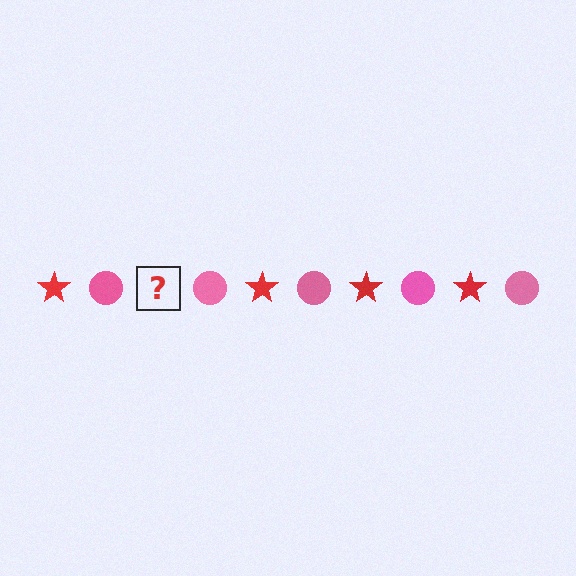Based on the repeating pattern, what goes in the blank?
The blank should be a red star.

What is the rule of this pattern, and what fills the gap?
The rule is that the pattern alternates between red star and pink circle. The gap should be filled with a red star.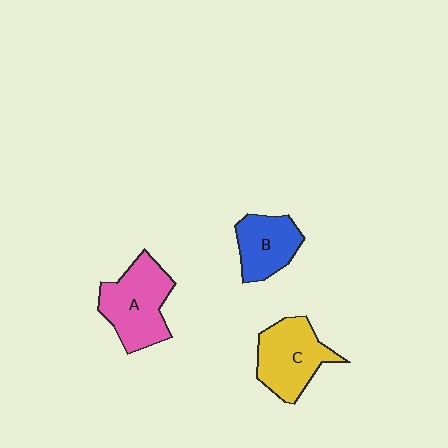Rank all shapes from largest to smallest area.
From largest to smallest: A (pink), C (yellow), B (blue).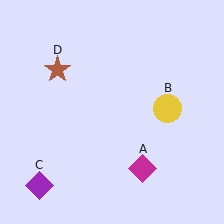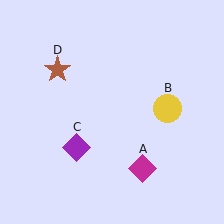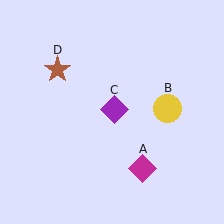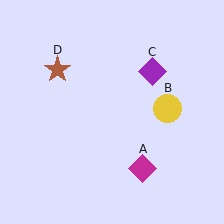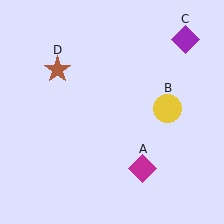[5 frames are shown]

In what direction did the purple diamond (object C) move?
The purple diamond (object C) moved up and to the right.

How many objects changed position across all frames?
1 object changed position: purple diamond (object C).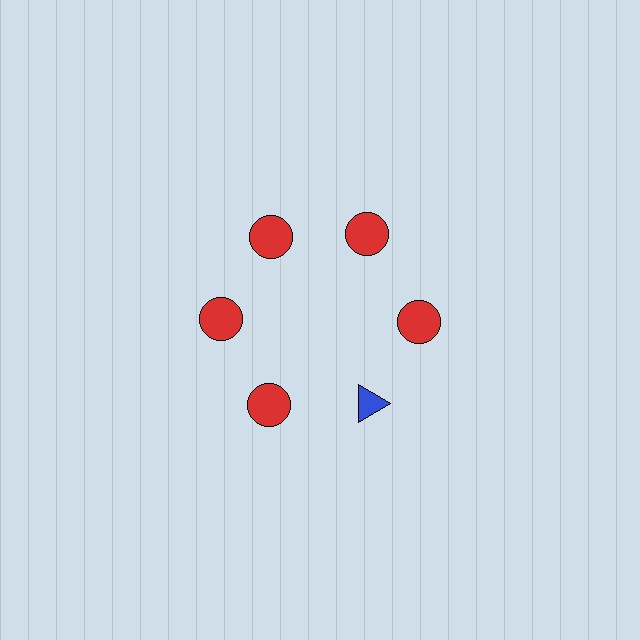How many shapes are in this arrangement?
There are 6 shapes arranged in a ring pattern.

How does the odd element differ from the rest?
It differs in both color (blue instead of red) and shape (triangle instead of circle).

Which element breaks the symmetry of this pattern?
The blue triangle at roughly the 5 o'clock position breaks the symmetry. All other shapes are red circles.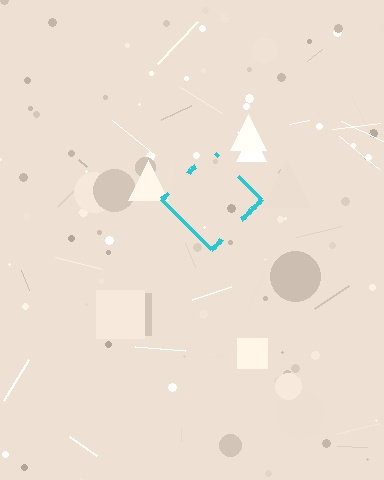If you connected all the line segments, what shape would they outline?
They would outline a diamond.